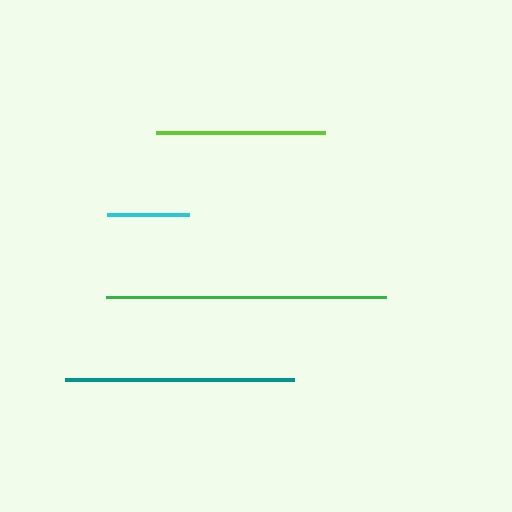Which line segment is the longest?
The green line is the longest at approximately 280 pixels.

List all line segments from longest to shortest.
From longest to shortest: green, teal, lime, cyan.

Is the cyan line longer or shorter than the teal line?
The teal line is longer than the cyan line.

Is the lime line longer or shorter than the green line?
The green line is longer than the lime line.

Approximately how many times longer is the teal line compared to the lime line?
The teal line is approximately 1.4 times the length of the lime line.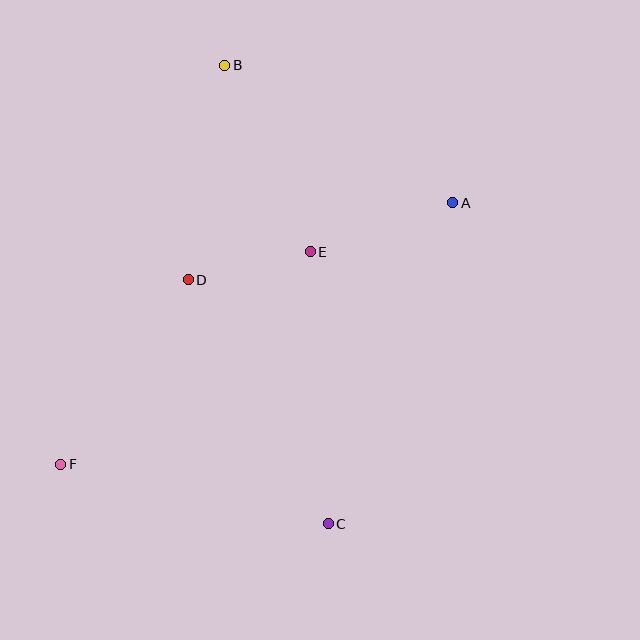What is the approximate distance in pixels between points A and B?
The distance between A and B is approximately 266 pixels.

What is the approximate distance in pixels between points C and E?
The distance between C and E is approximately 273 pixels.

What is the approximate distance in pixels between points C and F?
The distance between C and F is approximately 274 pixels.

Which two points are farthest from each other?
Points A and F are farthest from each other.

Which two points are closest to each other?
Points D and E are closest to each other.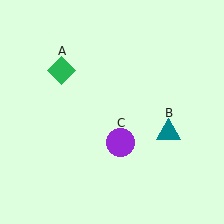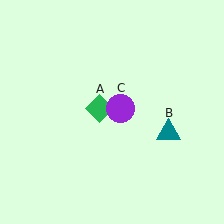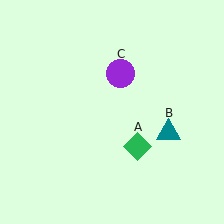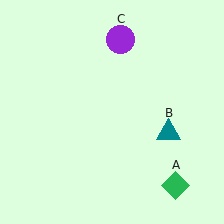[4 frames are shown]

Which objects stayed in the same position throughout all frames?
Teal triangle (object B) remained stationary.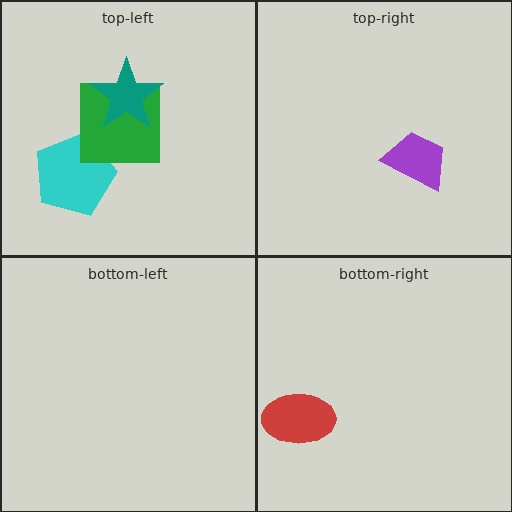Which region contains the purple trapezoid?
The top-right region.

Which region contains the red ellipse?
The bottom-right region.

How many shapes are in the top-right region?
1.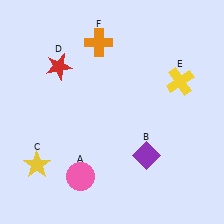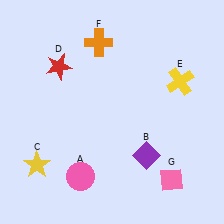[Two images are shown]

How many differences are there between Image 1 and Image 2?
There is 1 difference between the two images.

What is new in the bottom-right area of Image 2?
A pink diamond (G) was added in the bottom-right area of Image 2.